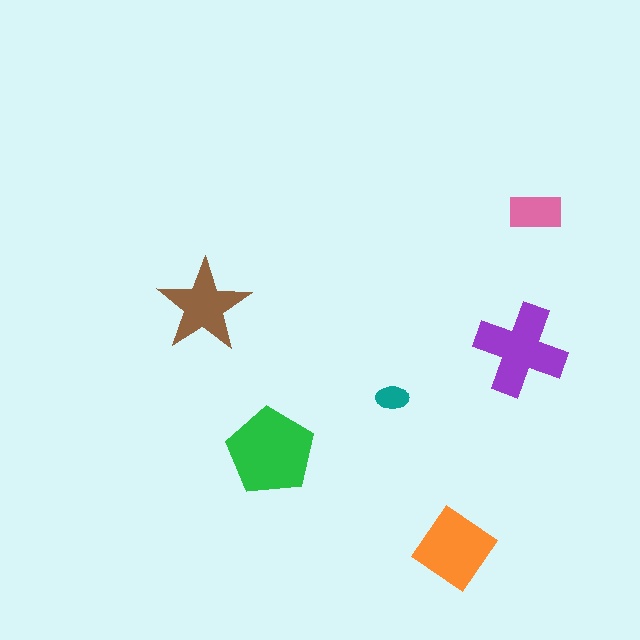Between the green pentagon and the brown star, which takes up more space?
The green pentagon.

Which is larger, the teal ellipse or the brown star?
The brown star.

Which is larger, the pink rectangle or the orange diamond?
The orange diamond.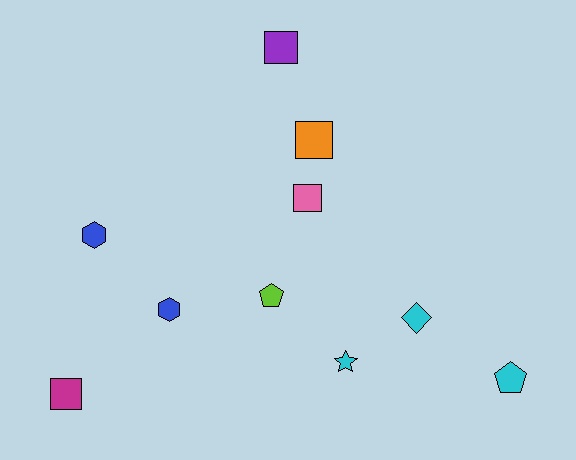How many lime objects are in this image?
There is 1 lime object.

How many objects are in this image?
There are 10 objects.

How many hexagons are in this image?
There are 2 hexagons.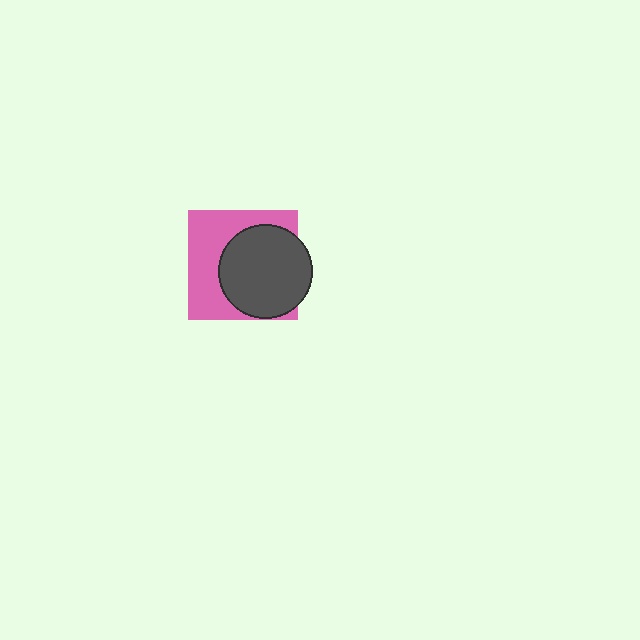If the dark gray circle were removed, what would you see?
You would see the complete pink square.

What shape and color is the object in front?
The object in front is a dark gray circle.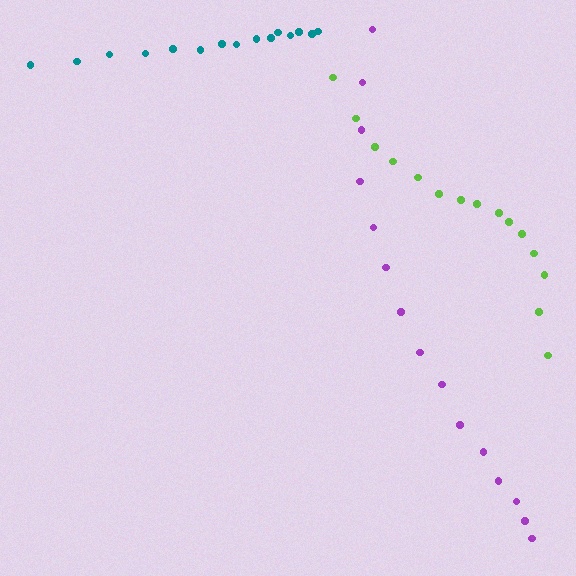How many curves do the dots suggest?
There are 3 distinct paths.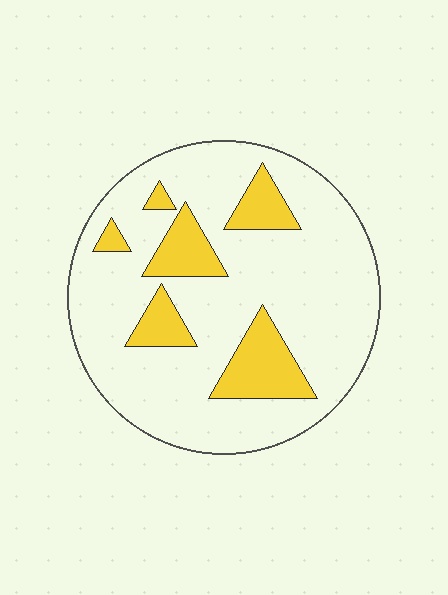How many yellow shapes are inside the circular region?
6.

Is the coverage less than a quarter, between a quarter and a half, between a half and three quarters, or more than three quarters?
Less than a quarter.